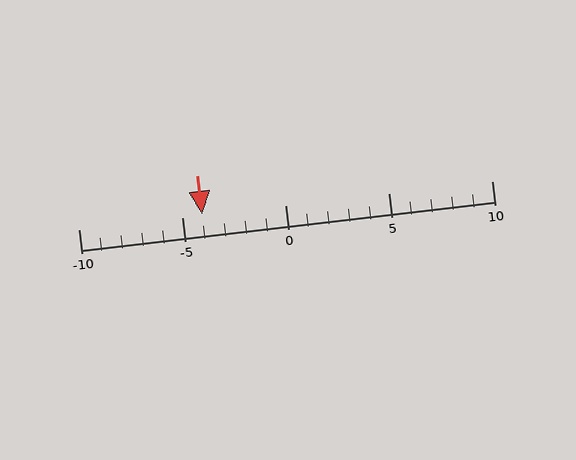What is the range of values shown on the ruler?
The ruler shows values from -10 to 10.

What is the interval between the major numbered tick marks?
The major tick marks are spaced 5 units apart.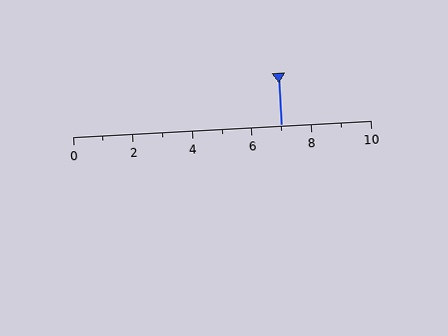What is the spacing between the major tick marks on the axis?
The major ticks are spaced 2 apart.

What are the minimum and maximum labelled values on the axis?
The axis runs from 0 to 10.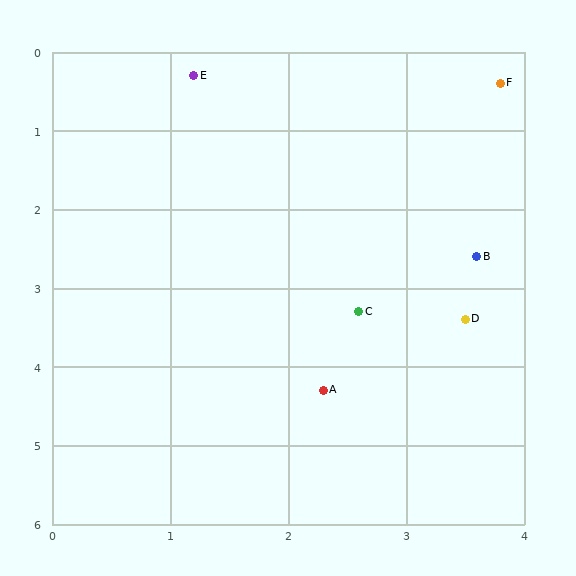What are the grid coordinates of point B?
Point B is at approximately (3.6, 2.6).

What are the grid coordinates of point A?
Point A is at approximately (2.3, 4.3).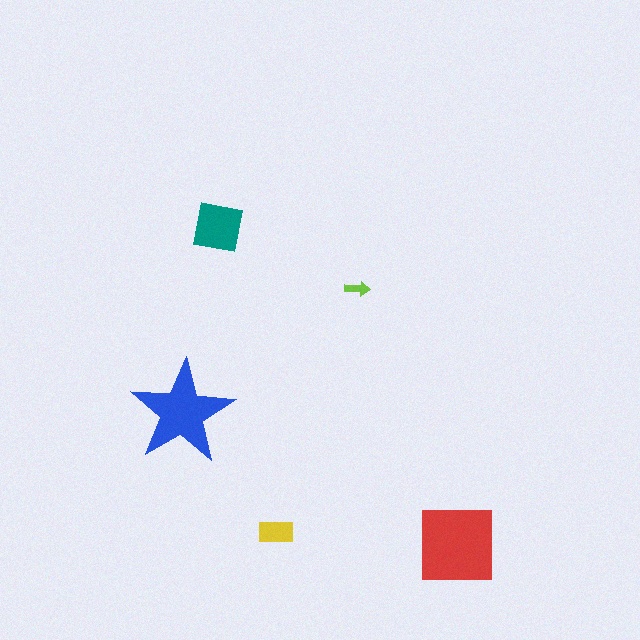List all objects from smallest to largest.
The lime arrow, the yellow rectangle, the teal square, the blue star, the red square.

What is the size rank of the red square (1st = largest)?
1st.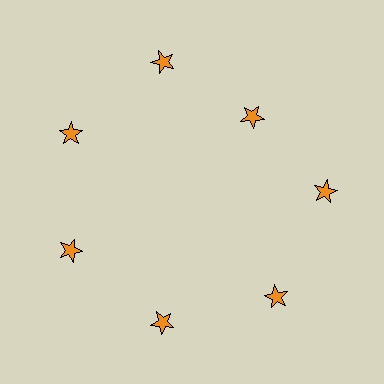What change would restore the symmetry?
The symmetry would be restored by moving it outward, back onto the ring so that all 7 stars sit at equal angles and equal distance from the center.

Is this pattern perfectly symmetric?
No. The 7 orange stars are arranged in a ring, but one element near the 1 o'clock position is pulled inward toward the center, breaking the 7-fold rotational symmetry.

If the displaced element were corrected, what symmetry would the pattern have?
It would have 7-fold rotational symmetry — the pattern would map onto itself every 51 degrees.